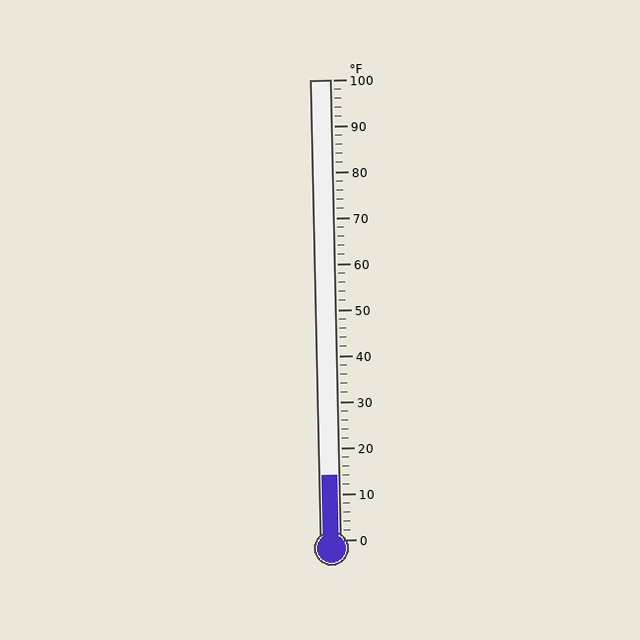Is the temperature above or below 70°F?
The temperature is below 70°F.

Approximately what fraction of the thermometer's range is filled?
The thermometer is filled to approximately 15% of its range.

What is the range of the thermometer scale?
The thermometer scale ranges from 0°F to 100°F.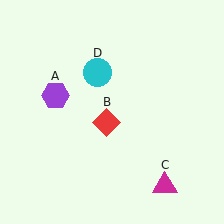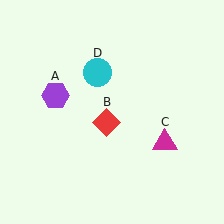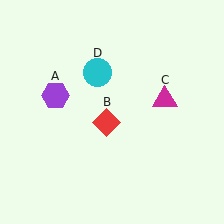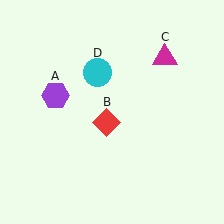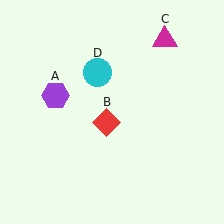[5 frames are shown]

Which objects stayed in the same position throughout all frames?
Purple hexagon (object A) and red diamond (object B) and cyan circle (object D) remained stationary.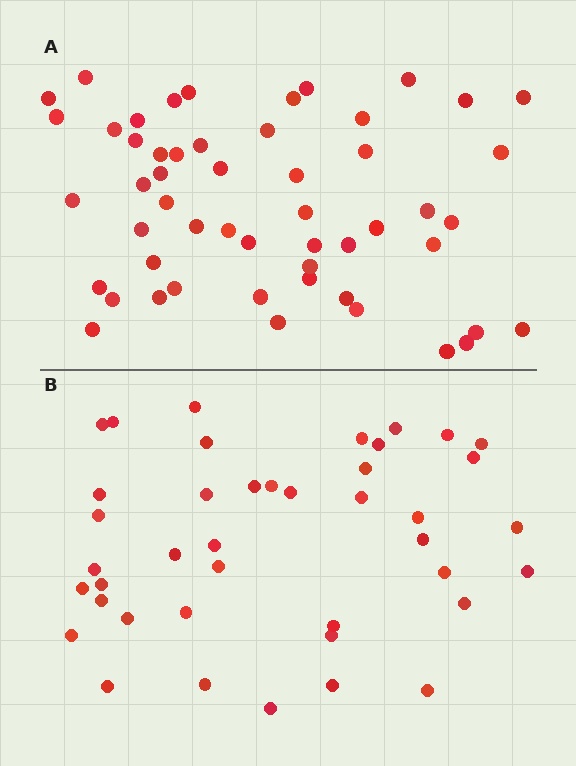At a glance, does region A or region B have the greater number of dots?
Region A (the top region) has more dots.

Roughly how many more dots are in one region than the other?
Region A has roughly 12 or so more dots than region B.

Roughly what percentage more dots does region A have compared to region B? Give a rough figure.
About 30% more.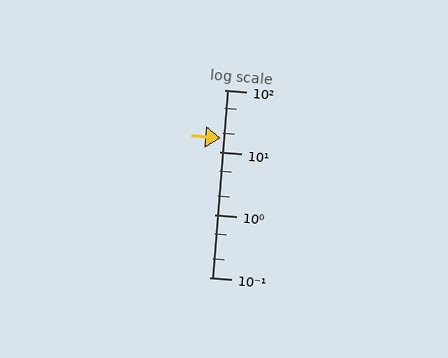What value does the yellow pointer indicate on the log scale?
The pointer indicates approximately 17.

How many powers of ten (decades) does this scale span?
The scale spans 3 decades, from 0.1 to 100.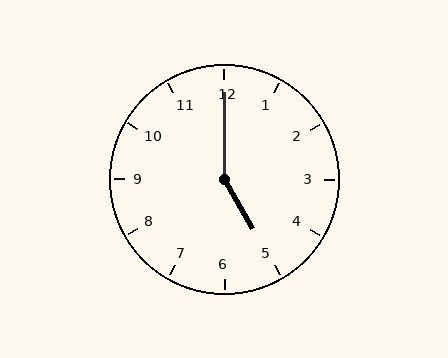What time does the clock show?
5:00.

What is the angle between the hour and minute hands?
Approximately 150 degrees.